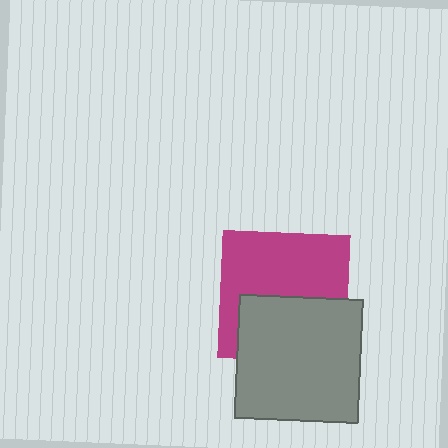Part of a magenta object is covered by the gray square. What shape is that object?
It is a square.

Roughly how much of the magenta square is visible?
About half of it is visible (roughly 57%).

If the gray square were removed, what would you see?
You would see the complete magenta square.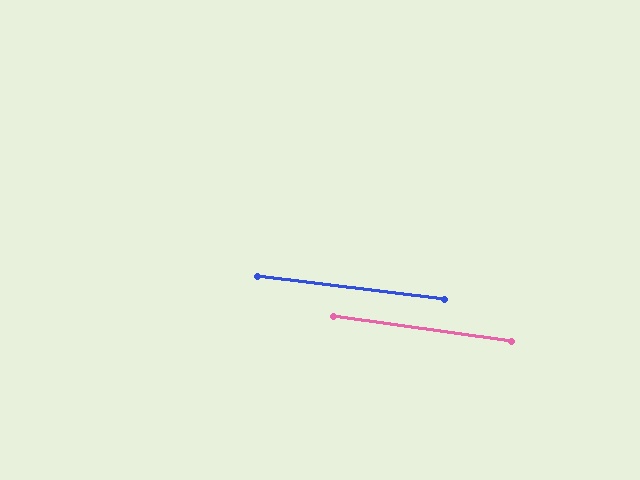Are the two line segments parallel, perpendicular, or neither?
Parallel — their directions differ by only 1.2°.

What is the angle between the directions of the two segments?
Approximately 1 degree.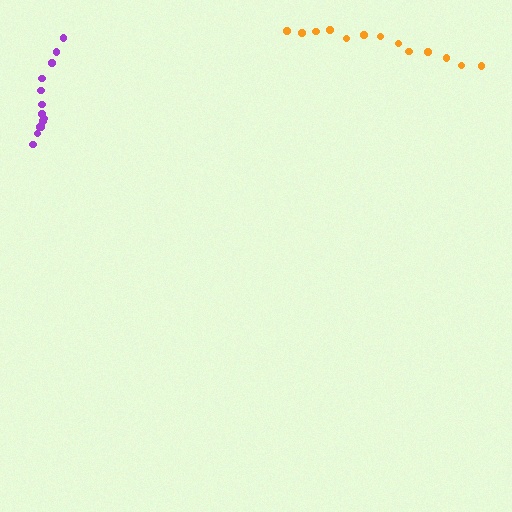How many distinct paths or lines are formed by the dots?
There are 2 distinct paths.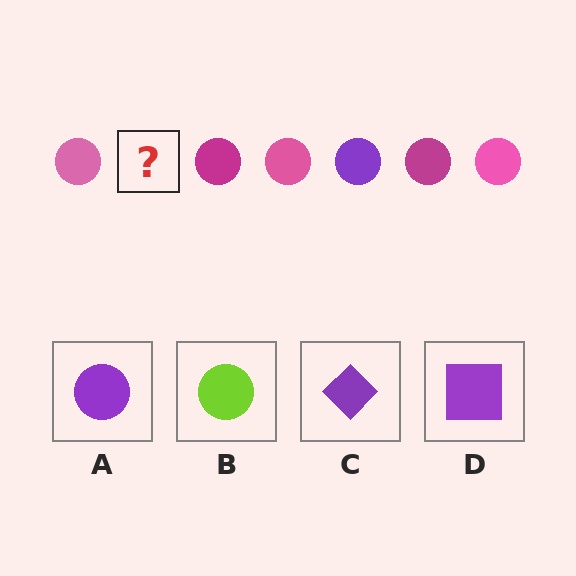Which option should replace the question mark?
Option A.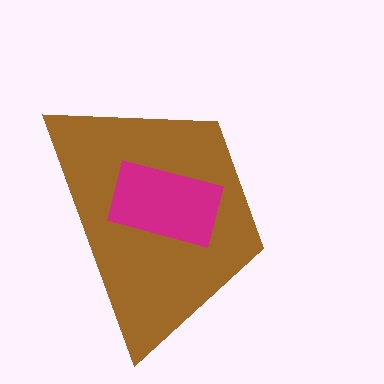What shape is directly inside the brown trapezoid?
The magenta rectangle.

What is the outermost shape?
The brown trapezoid.